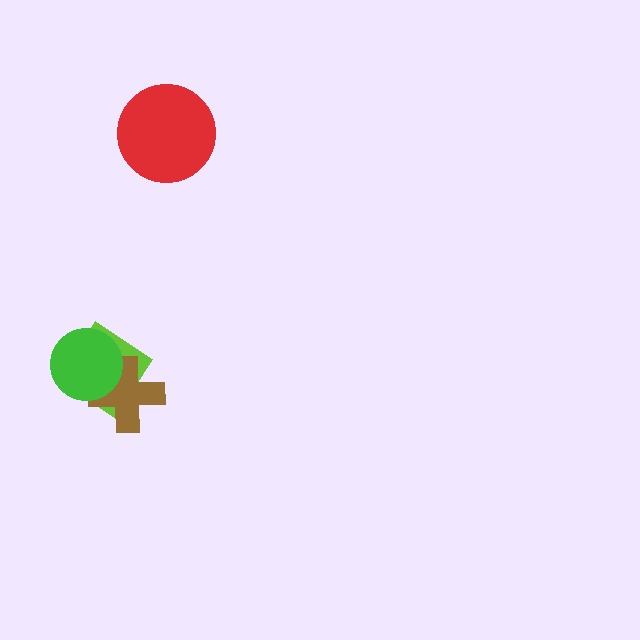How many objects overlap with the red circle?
0 objects overlap with the red circle.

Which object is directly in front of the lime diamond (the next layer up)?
The brown cross is directly in front of the lime diamond.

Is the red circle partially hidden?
No, no other shape covers it.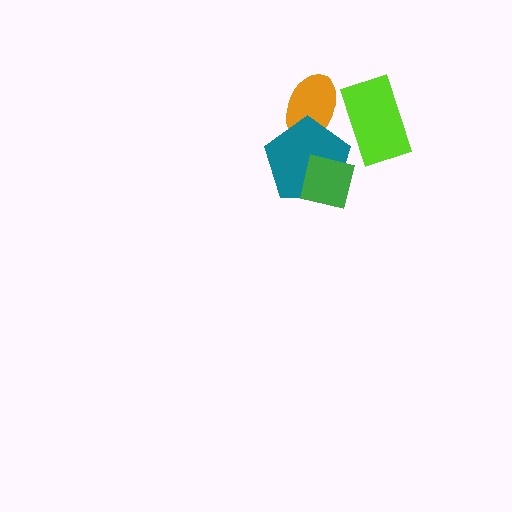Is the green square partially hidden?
No, no other shape covers it.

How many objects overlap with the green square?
1 object overlaps with the green square.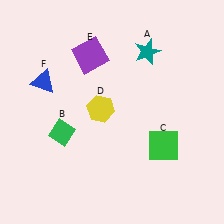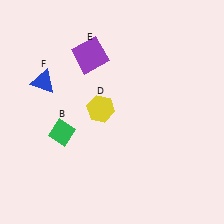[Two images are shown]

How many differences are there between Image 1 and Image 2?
There are 2 differences between the two images.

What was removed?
The teal star (A), the green square (C) were removed in Image 2.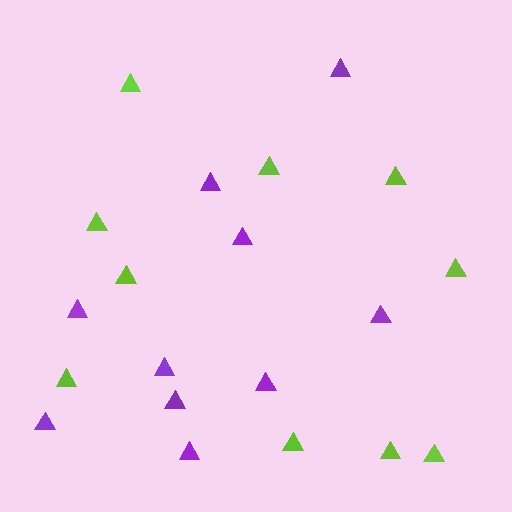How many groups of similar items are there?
There are 2 groups: one group of lime triangles (10) and one group of purple triangles (10).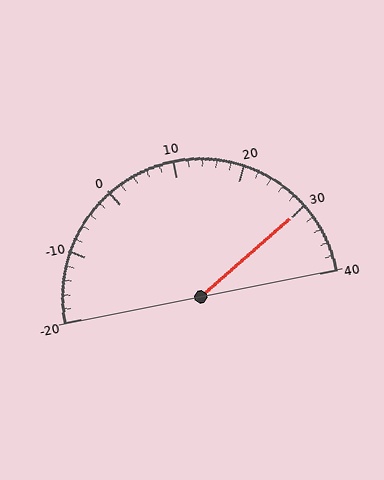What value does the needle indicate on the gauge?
The needle indicates approximately 30.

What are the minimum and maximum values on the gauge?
The gauge ranges from -20 to 40.